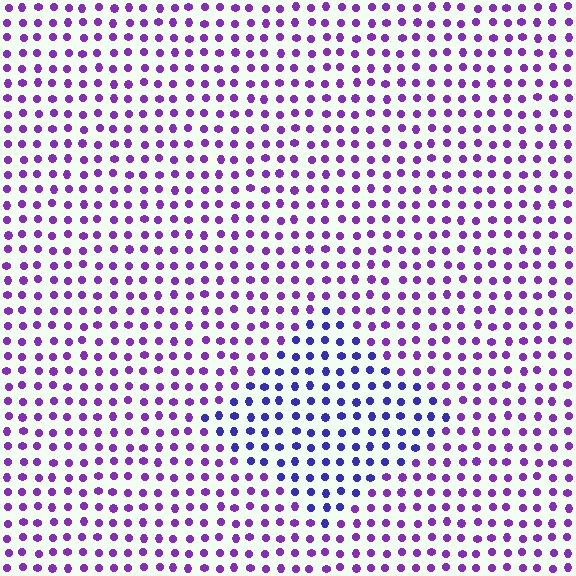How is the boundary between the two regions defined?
The boundary is defined purely by a slight shift in hue (about 35 degrees). Spacing, size, and orientation are identical on both sides.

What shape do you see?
I see a diamond.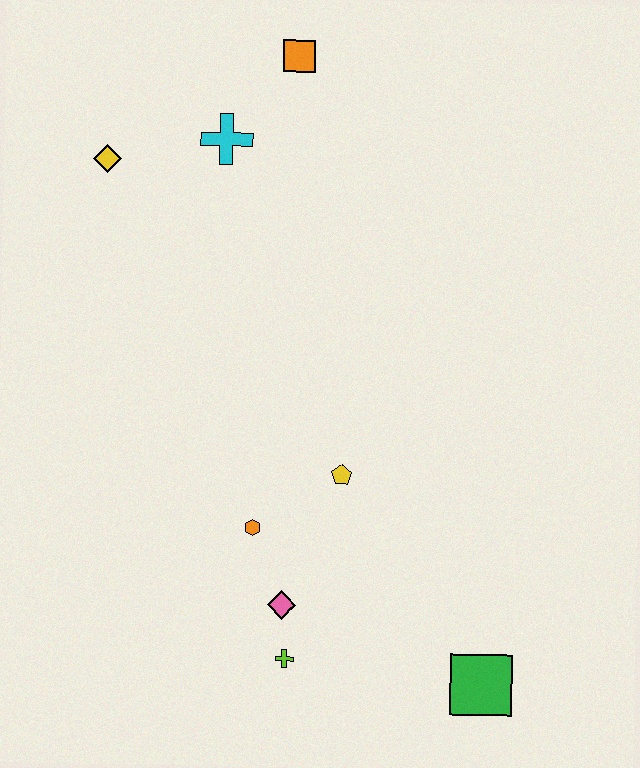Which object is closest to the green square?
The lime cross is closest to the green square.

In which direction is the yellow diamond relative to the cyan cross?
The yellow diamond is to the left of the cyan cross.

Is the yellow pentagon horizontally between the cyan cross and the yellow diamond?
No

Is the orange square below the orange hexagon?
No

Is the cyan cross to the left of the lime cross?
Yes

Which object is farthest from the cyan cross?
The green square is farthest from the cyan cross.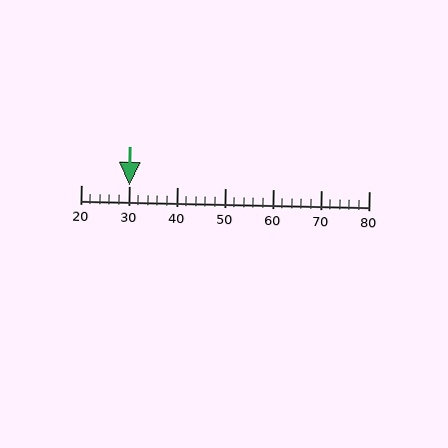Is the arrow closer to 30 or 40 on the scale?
The arrow is closer to 30.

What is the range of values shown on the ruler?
The ruler shows values from 20 to 80.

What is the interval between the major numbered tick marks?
The major tick marks are spaced 10 units apart.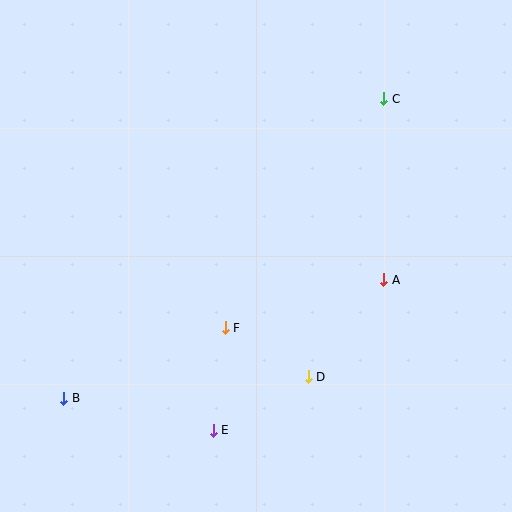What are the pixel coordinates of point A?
Point A is at (384, 280).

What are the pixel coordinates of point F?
Point F is at (225, 328).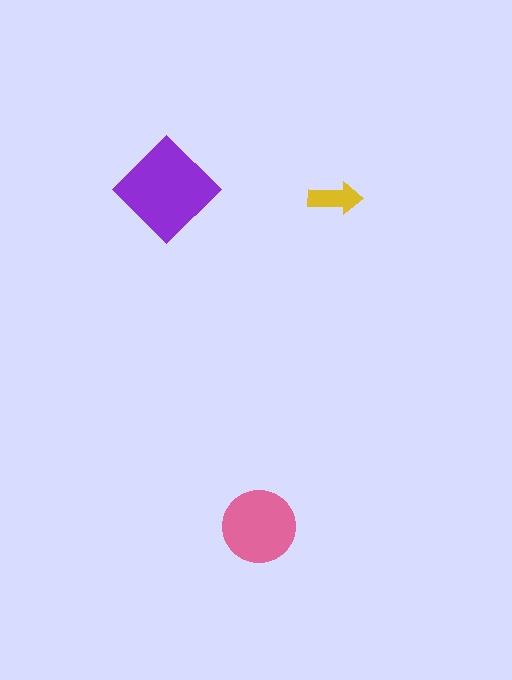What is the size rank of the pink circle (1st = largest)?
2nd.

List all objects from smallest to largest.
The yellow arrow, the pink circle, the purple diamond.